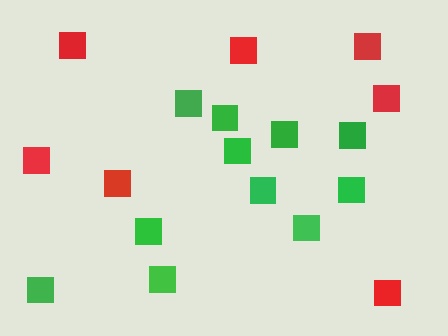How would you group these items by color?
There are 2 groups: one group of green squares (11) and one group of red squares (7).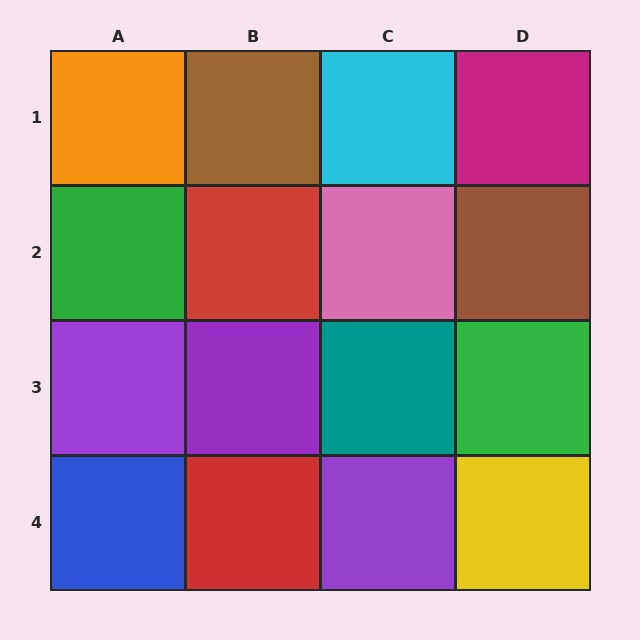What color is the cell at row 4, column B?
Red.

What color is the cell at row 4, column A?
Blue.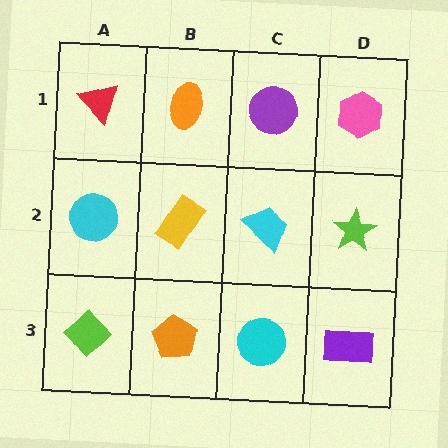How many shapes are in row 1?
4 shapes.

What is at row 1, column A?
A red triangle.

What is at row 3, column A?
A lime diamond.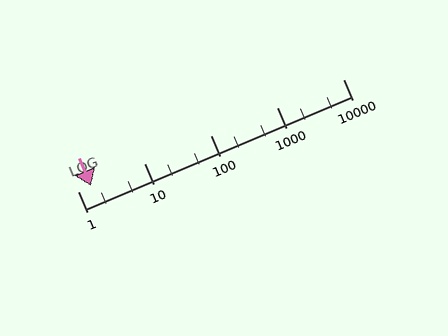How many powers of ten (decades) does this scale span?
The scale spans 4 decades, from 1 to 10000.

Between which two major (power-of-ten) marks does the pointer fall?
The pointer is between 1 and 10.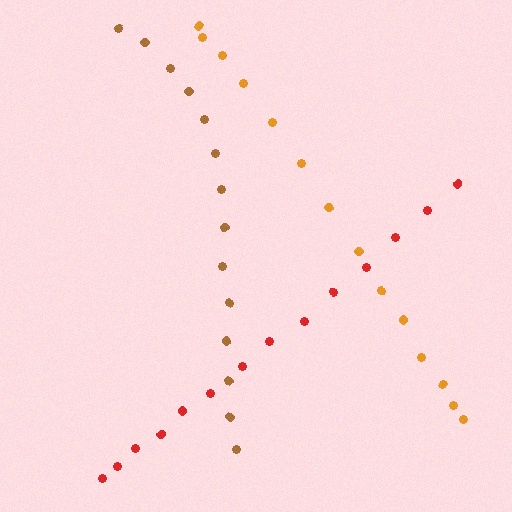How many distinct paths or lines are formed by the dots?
There are 3 distinct paths.